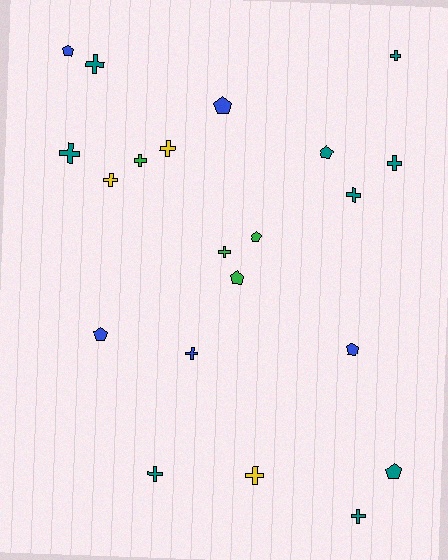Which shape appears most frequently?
Cross, with 13 objects.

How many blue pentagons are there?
There are 4 blue pentagons.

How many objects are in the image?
There are 21 objects.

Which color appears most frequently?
Teal, with 9 objects.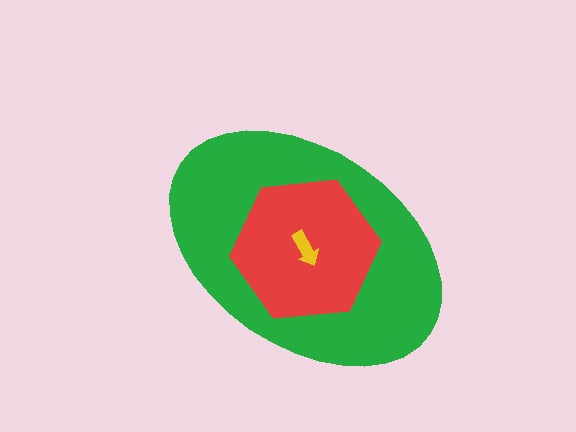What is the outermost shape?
The green ellipse.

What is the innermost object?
The yellow arrow.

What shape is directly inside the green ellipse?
The red hexagon.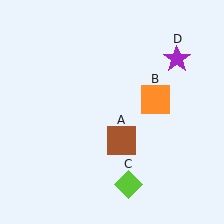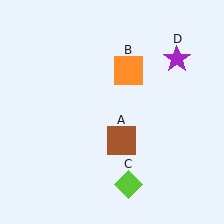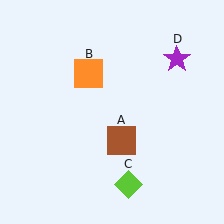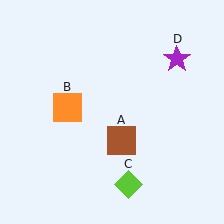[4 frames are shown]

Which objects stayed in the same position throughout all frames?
Brown square (object A) and lime diamond (object C) and purple star (object D) remained stationary.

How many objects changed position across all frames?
1 object changed position: orange square (object B).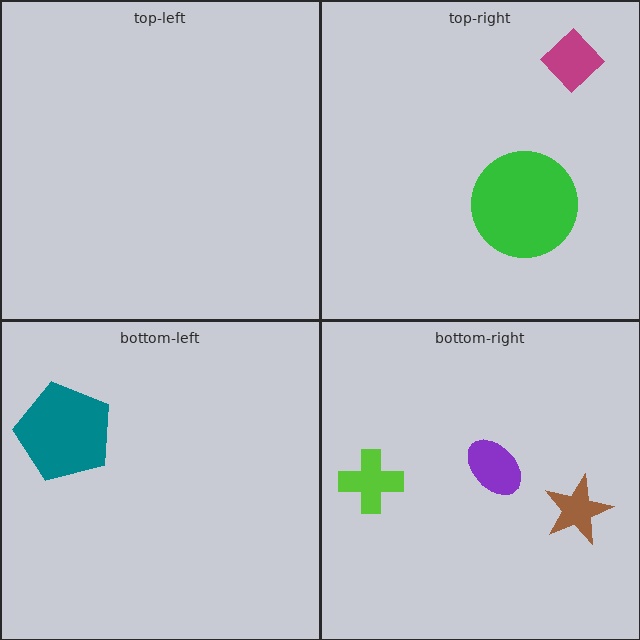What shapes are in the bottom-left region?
The teal pentagon.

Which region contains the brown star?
The bottom-right region.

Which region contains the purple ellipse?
The bottom-right region.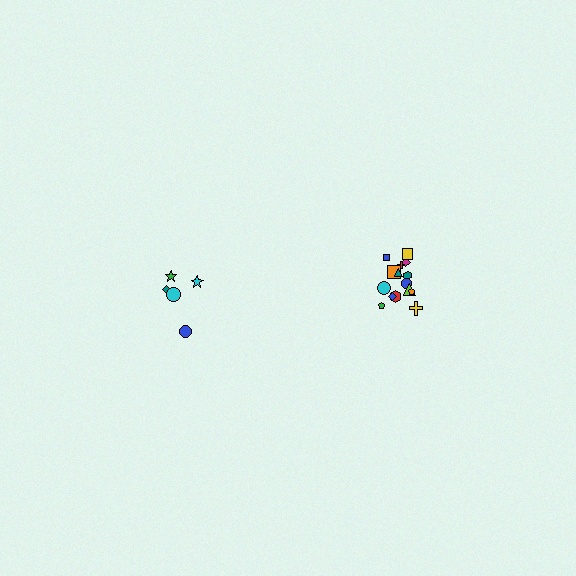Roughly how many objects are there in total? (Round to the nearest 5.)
Roughly 20 objects in total.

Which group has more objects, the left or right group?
The right group.